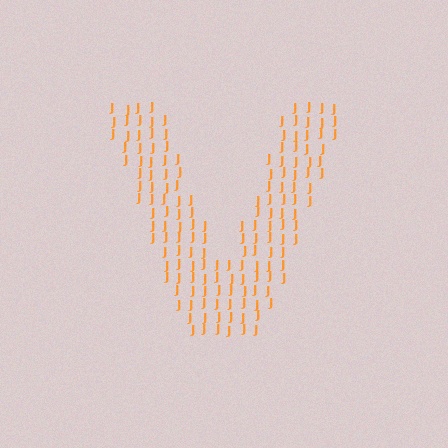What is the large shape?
The large shape is the letter V.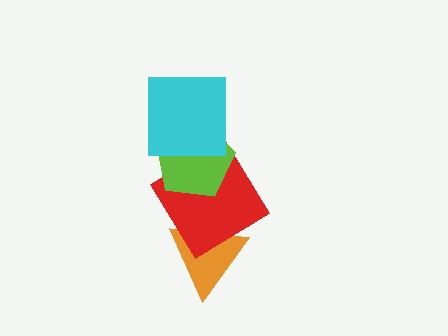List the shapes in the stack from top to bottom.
From top to bottom: the cyan square, the lime pentagon, the red diamond, the orange triangle.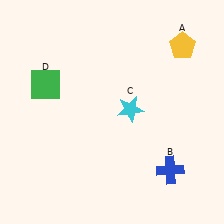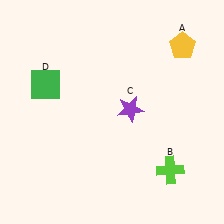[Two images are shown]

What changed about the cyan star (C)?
In Image 1, C is cyan. In Image 2, it changed to purple.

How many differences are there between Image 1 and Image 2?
There are 2 differences between the two images.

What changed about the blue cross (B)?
In Image 1, B is blue. In Image 2, it changed to lime.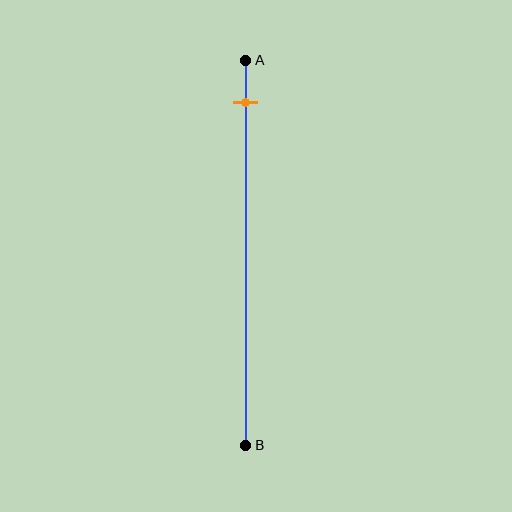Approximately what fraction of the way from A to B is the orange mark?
The orange mark is approximately 10% of the way from A to B.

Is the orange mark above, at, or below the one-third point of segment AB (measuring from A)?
The orange mark is above the one-third point of segment AB.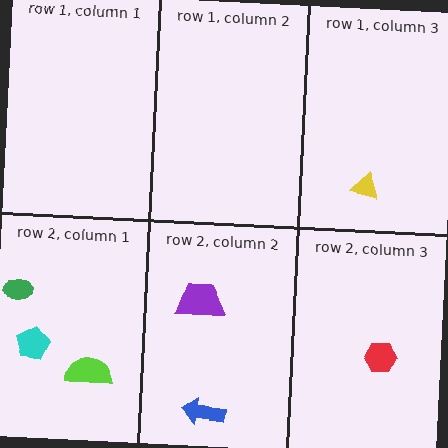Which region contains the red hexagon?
The row 2, column 3 region.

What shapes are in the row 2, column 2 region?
The purple trapezoid, the blue arrow.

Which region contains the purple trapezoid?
The row 2, column 2 region.